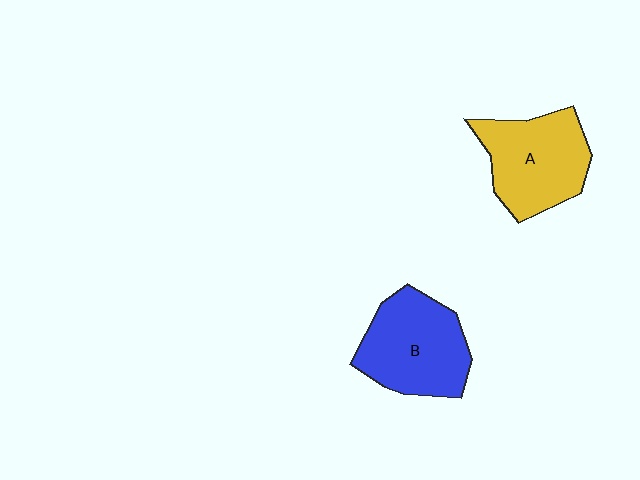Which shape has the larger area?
Shape B (blue).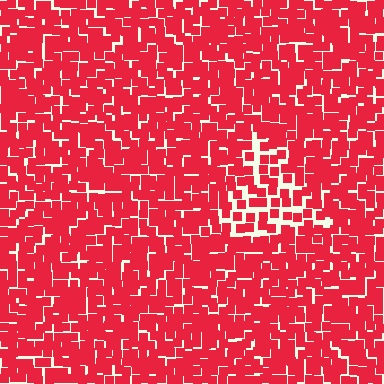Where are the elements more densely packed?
The elements are more densely packed outside the triangle boundary.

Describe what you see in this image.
The image contains small red elements arranged at two different densities. A triangle-shaped region is visible where the elements are less densely packed than the surrounding area.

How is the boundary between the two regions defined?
The boundary is defined by a change in element density (approximately 1.8x ratio). All elements are the same color, size, and shape.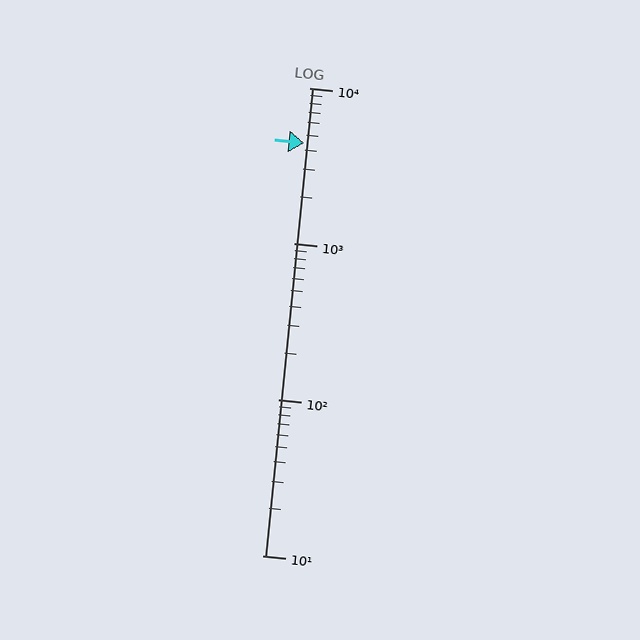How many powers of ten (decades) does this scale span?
The scale spans 3 decades, from 10 to 10000.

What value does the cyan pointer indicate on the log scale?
The pointer indicates approximately 4400.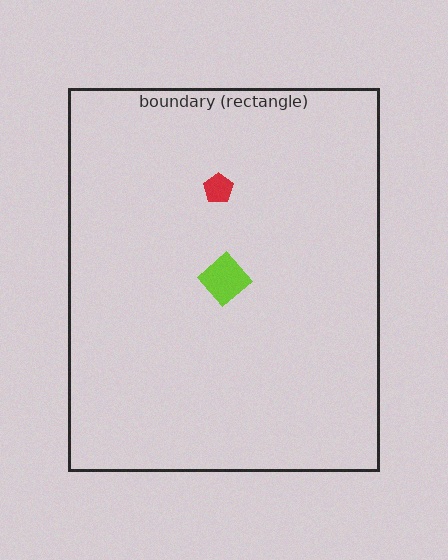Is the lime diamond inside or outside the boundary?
Inside.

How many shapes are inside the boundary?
2 inside, 0 outside.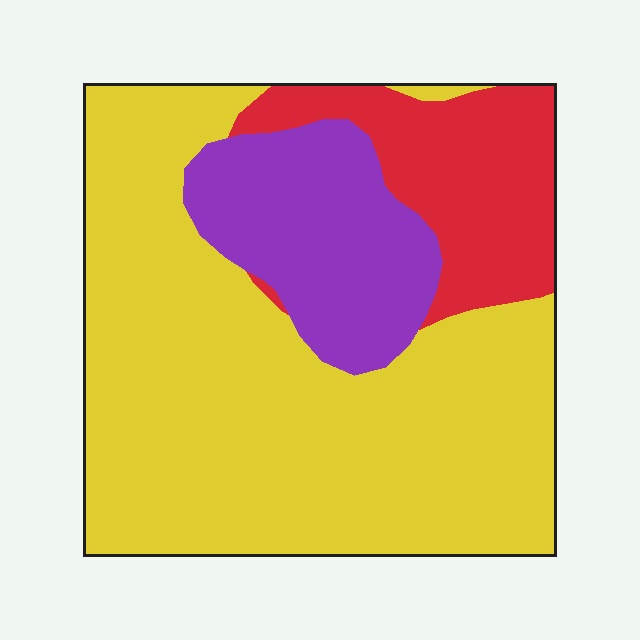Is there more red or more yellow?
Yellow.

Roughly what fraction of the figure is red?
Red covers roughly 15% of the figure.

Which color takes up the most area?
Yellow, at roughly 65%.